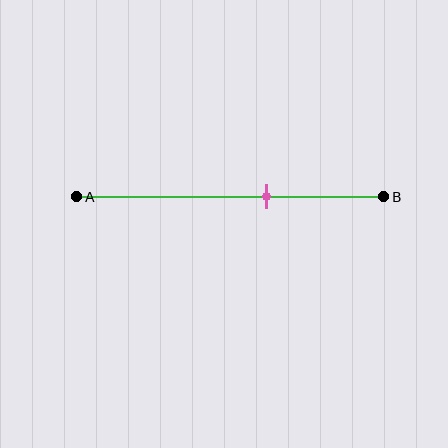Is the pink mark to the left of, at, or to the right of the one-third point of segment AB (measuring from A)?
The pink mark is to the right of the one-third point of segment AB.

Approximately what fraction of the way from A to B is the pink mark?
The pink mark is approximately 60% of the way from A to B.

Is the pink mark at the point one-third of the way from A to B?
No, the mark is at about 60% from A, not at the 33% one-third point.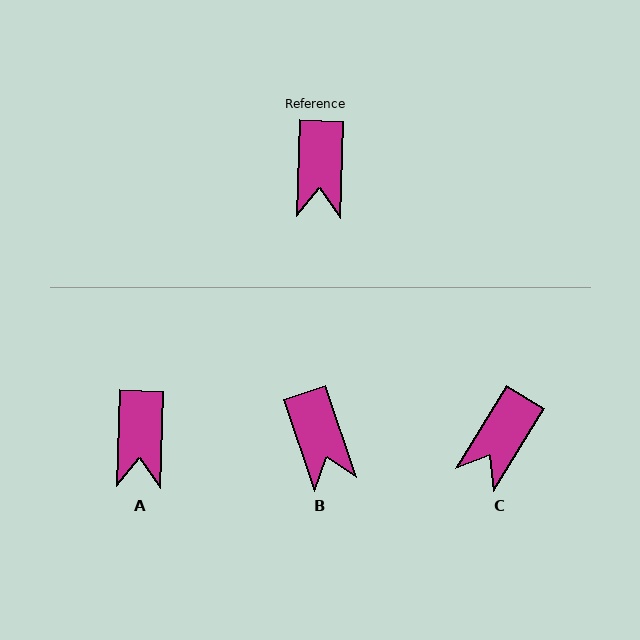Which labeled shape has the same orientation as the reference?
A.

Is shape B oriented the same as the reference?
No, it is off by about 21 degrees.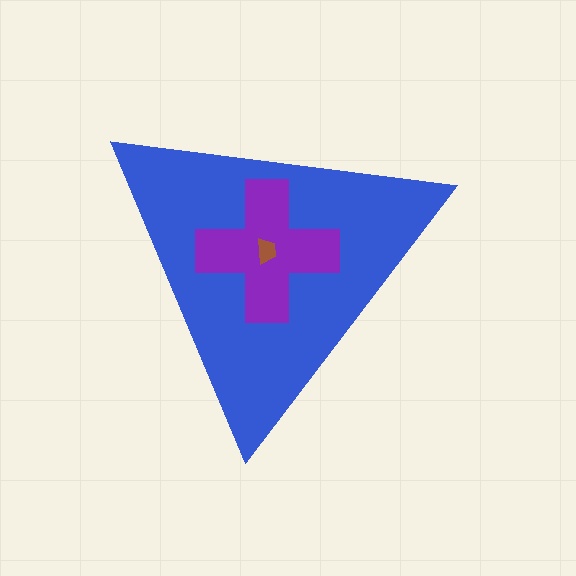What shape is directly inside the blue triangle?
The purple cross.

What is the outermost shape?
The blue triangle.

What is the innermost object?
The brown trapezoid.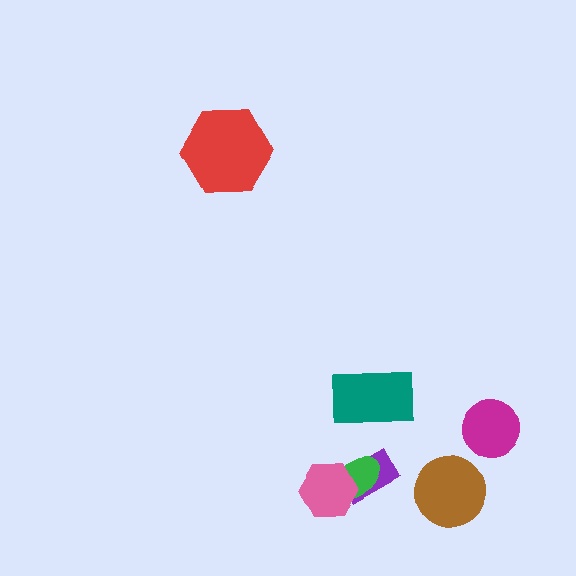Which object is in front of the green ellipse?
The pink hexagon is in front of the green ellipse.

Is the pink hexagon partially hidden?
No, no other shape covers it.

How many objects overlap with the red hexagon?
0 objects overlap with the red hexagon.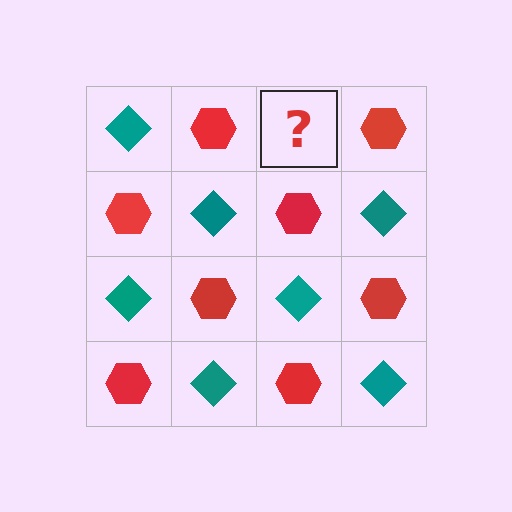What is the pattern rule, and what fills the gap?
The rule is that it alternates teal diamond and red hexagon in a checkerboard pattern. The gap should be filled with a teal diamond.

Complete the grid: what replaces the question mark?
The question mark should be replaced with a teal diamond.